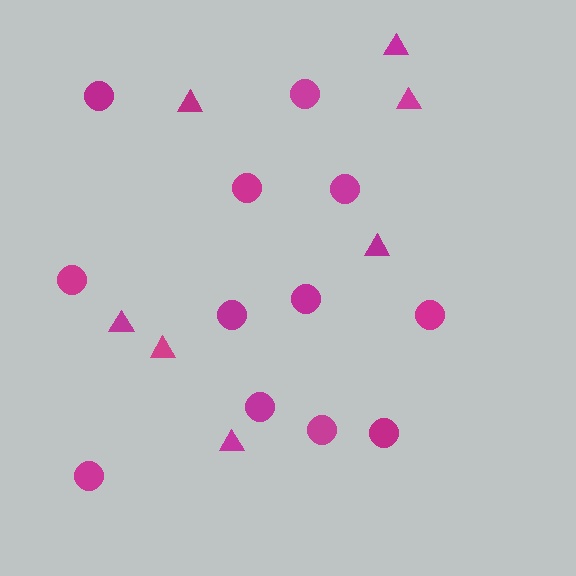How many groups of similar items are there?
There are 2 groups: one group of triangles (7) and one group of circles (12).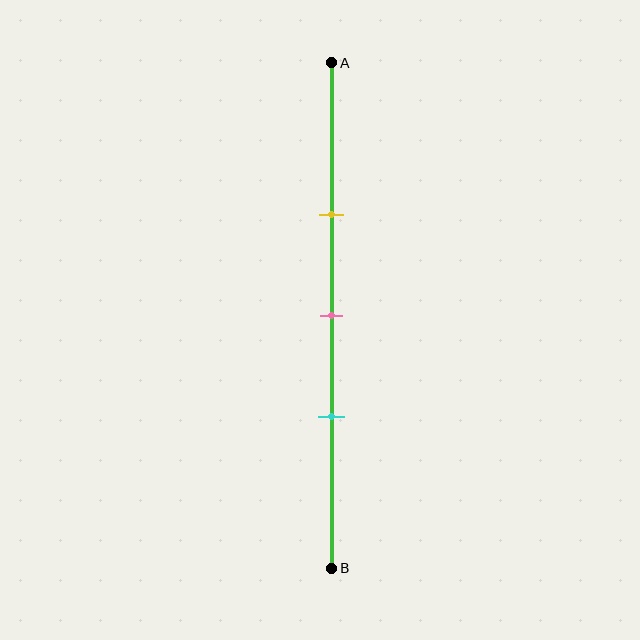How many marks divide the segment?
There are 3 marks dividing the segment.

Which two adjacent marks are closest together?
The pink and cyan marks are the closest adjacent pair.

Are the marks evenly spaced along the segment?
Yes, the marks are approximately evenly spaced.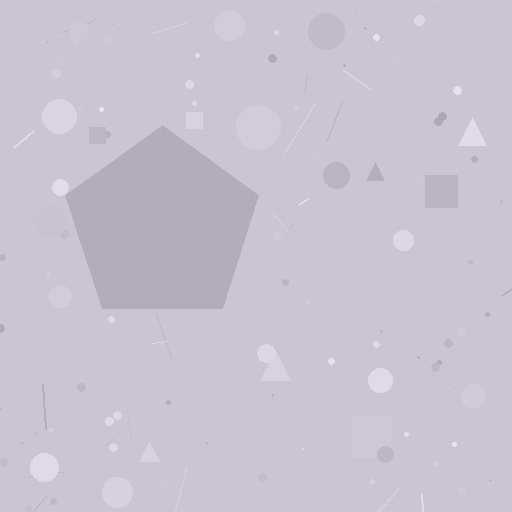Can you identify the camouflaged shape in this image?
The camouflaged shape is a pentagon.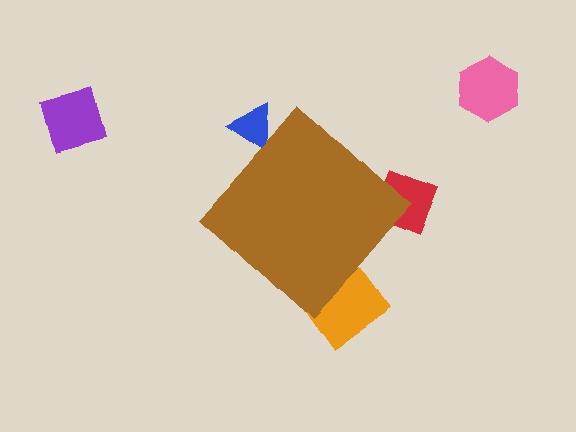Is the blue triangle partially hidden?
Yes, the blue triangle is partially hidden behind the brown diamond.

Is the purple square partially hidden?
No, the purple square is fully visible.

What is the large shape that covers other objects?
A brown diamond.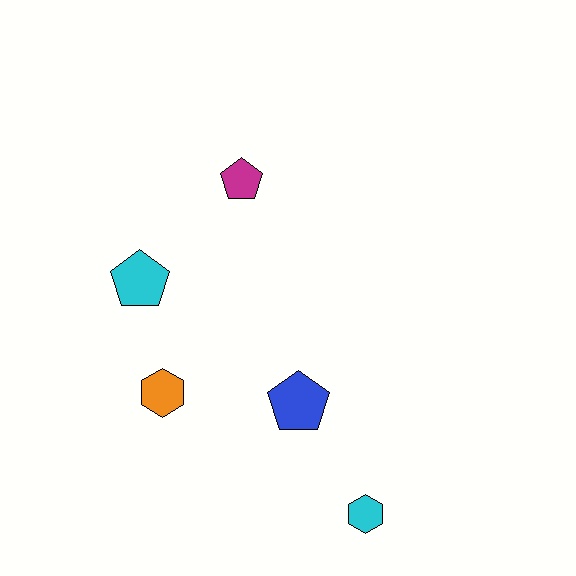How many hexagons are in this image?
There are 2 hexagons.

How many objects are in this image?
There are 5 objects.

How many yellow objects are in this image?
There are no yellow objects.